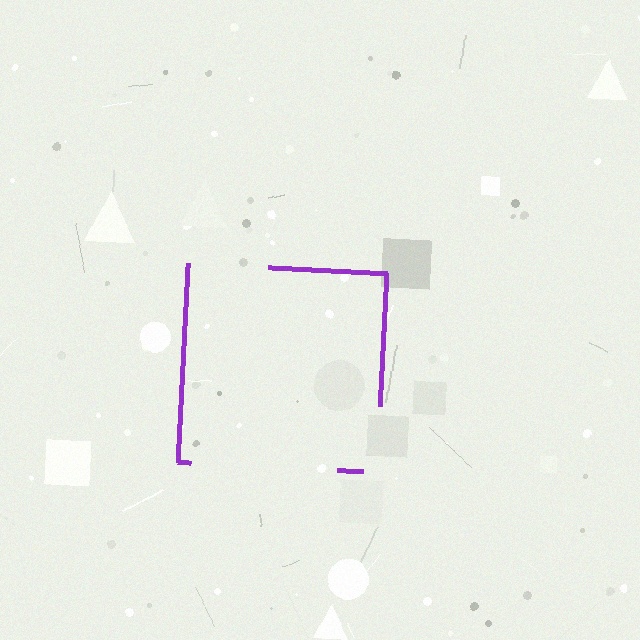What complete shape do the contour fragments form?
The contour fragments form a square.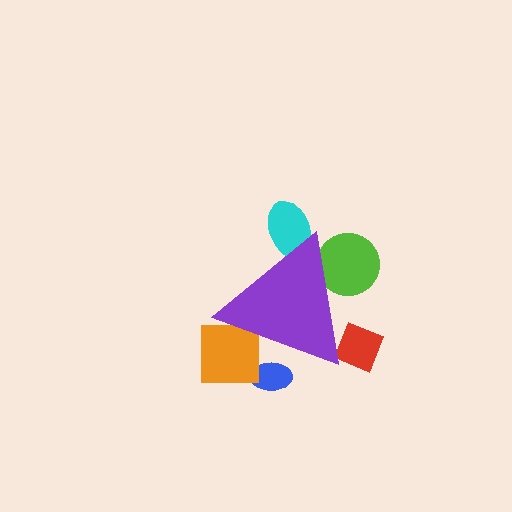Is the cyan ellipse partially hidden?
Yes, the cyan ellipse is partially hidden behind the purple triangle.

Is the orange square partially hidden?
Yes, the orange square is partially hidden behind the purple triangle.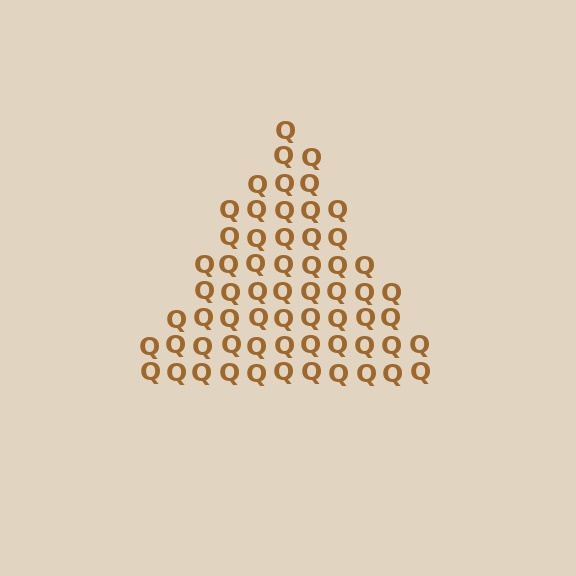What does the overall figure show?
The overall figure shows a triangle.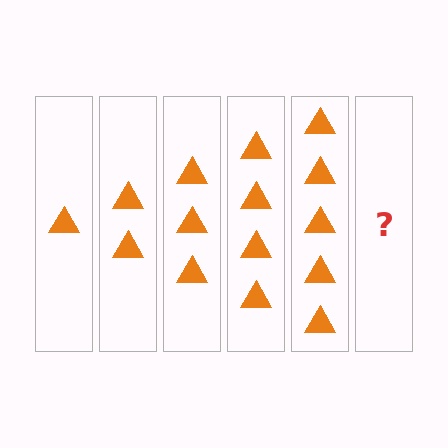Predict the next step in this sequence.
The next step is 6 triangles.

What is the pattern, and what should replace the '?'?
The pattern is that each step adds one more triangle. The '?' should be 6 triangles.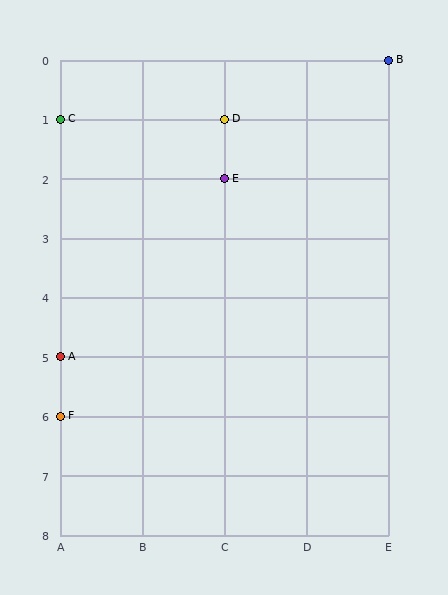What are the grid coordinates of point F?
Point F is at grid coordinates (A, 6).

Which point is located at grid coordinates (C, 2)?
Point E is at (C, 2).